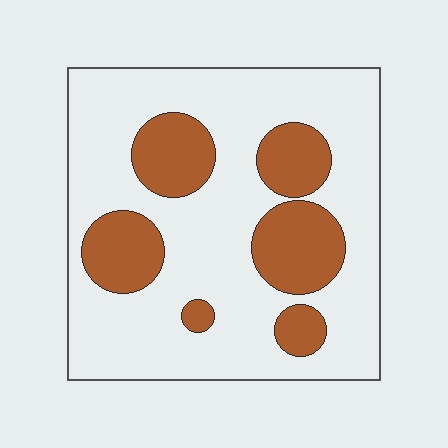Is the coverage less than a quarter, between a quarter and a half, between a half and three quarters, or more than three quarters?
Between a quarter and a half.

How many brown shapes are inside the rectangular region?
6.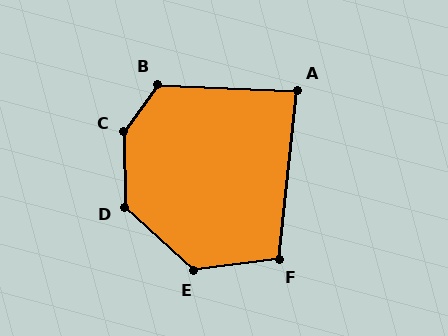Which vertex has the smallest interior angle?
A, at approximately 86 degrees.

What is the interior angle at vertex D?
Approximately 133 degrees (obtuse).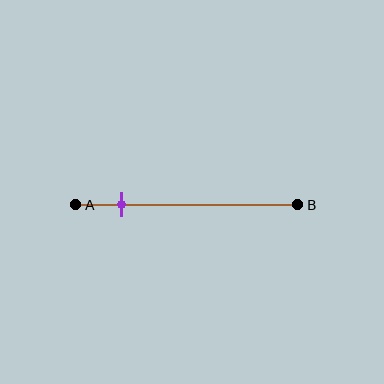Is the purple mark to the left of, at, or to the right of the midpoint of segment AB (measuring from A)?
The purple mark is to the left of the midpoint of segment AB.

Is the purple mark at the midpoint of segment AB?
No, the mark is at about 20% from A, not at the 50% midpoint.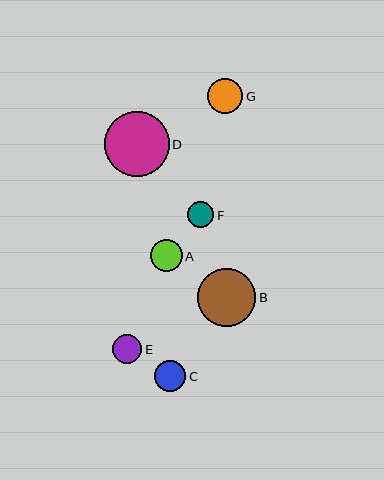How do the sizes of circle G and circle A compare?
Circle G and circle A are approximately the same size.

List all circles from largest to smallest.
From largest to smallest: D, B, G, A, C, E, F.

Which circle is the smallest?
Circle F is the smallest with a size of approximately 26 pixels.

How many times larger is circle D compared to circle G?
Circle D is approximately 1.9 times the size of circle G.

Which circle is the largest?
Circle D is the largest with a size of approximately 65 pixels.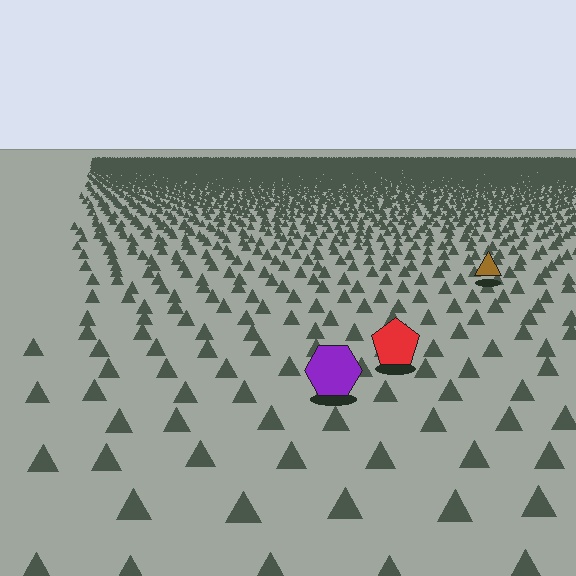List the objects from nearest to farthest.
From nearest to farthest: the purple hexagon, the red pentagon, the brown triangle.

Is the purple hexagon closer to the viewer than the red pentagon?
Yes. The purple hexagon is closer — you can tell from the texture gradient: the ground texture is coarser near it.